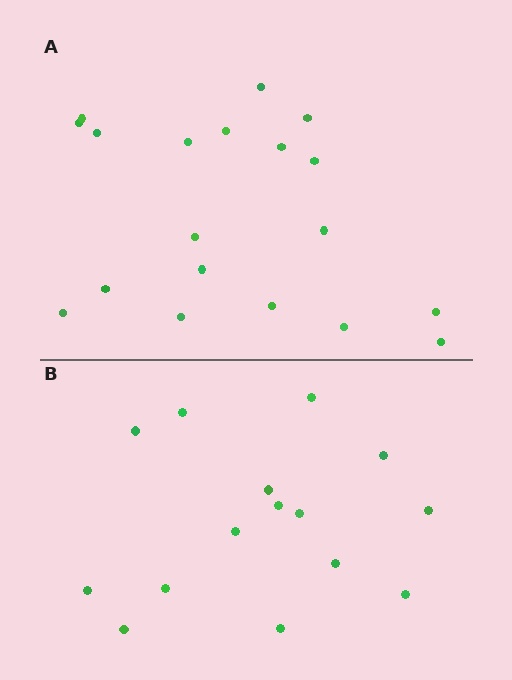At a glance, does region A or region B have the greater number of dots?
Region A (the top region) has more dots.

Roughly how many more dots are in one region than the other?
Region A has about 4 more dots than region B.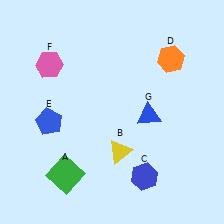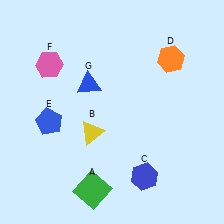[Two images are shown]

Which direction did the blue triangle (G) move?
The blue triangle (G) moved left.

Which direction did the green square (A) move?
The green square (A) moved right.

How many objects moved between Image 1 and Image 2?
3 objects moved between the two images.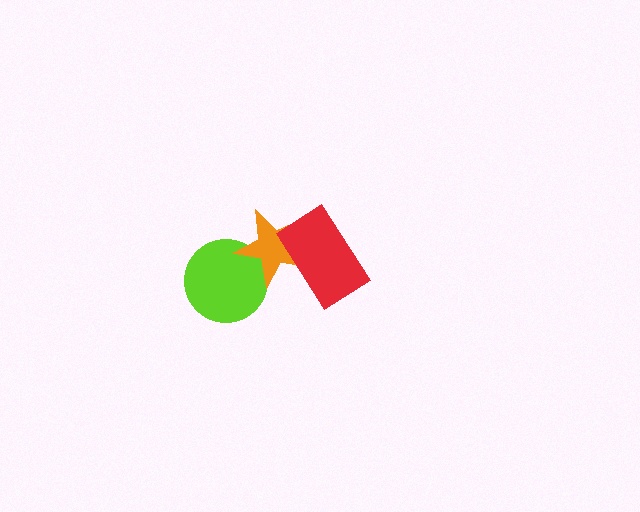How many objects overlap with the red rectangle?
1 object overlaps with the red rectangle.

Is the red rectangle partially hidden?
No, no other shape covers it.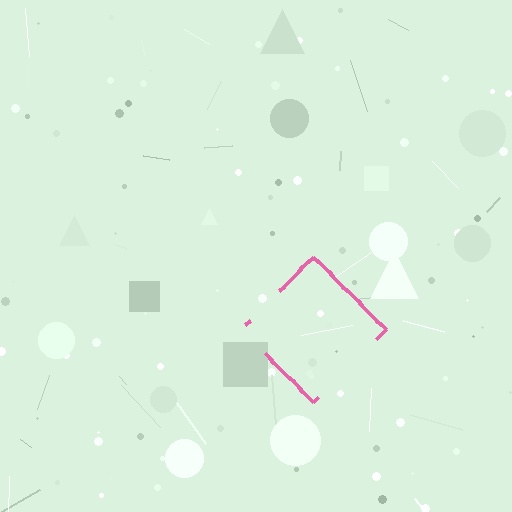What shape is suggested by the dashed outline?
The dashed outline suggests a diamond.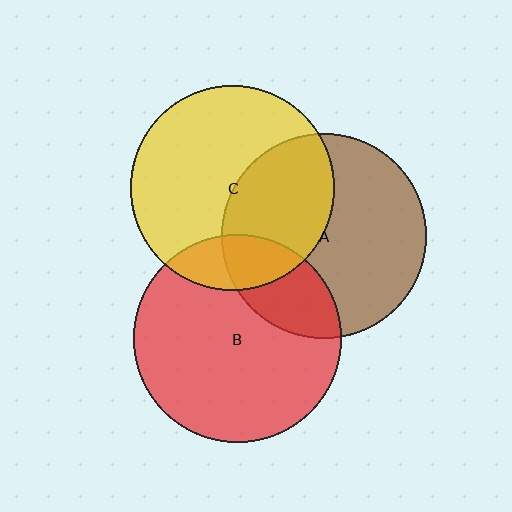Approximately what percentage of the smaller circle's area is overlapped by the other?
Approximately 40%.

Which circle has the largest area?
Circle B (red).